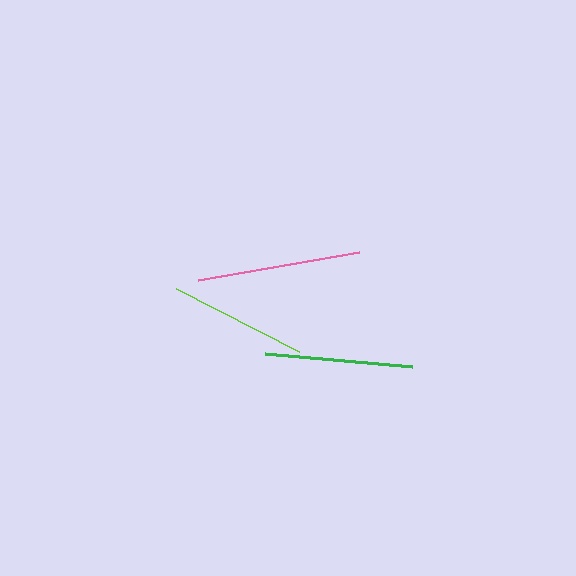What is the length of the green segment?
The green segment is approximately 148 pixels long.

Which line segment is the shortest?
The lime line is the shortest at approximately 139 pixels.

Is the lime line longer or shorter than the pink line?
The pink line is longer than the lime line.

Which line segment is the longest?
The pink line is the longest at approximately 163 pixels.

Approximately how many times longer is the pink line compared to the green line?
The pink line is approximately 1.1 times the length of the green line.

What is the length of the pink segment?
The pink segment is approximately 163 pixels long.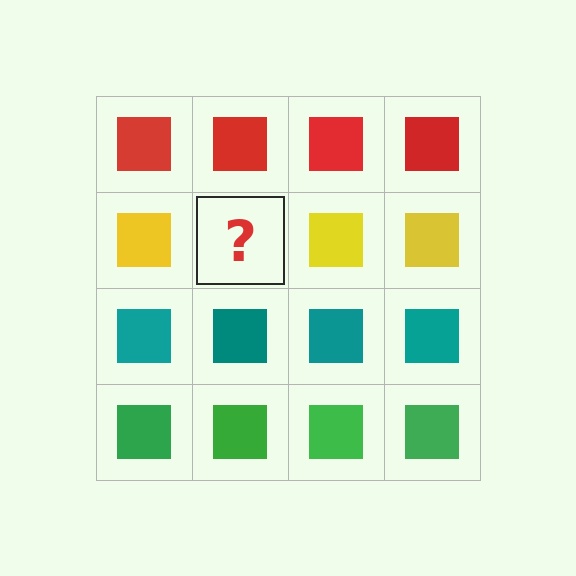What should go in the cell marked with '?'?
The missing cell should contain a yellow square.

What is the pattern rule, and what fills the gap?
The rule is that each row has a consistent color. The gap should be filled with a yellow square.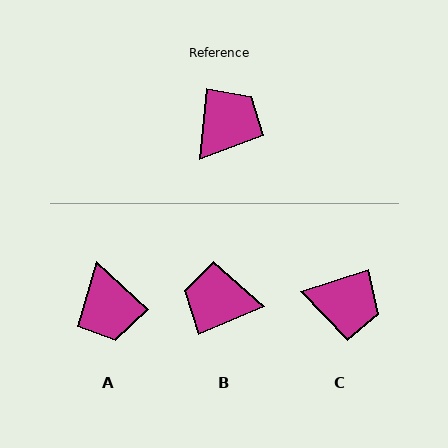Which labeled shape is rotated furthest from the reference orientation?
A, about 127 degrees away.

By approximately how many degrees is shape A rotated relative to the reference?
Approximately 127 degrees clockwise.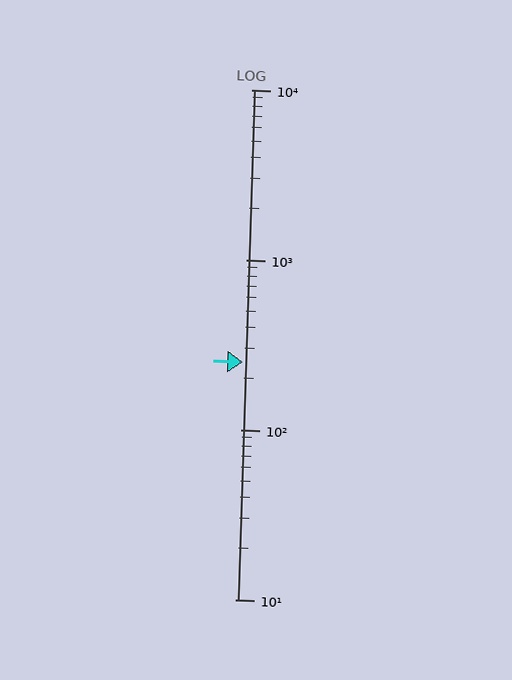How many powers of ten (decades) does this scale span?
The scale spans 3 decades, from 10 to 10000.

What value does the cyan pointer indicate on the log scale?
The pointer indicates approximately 250.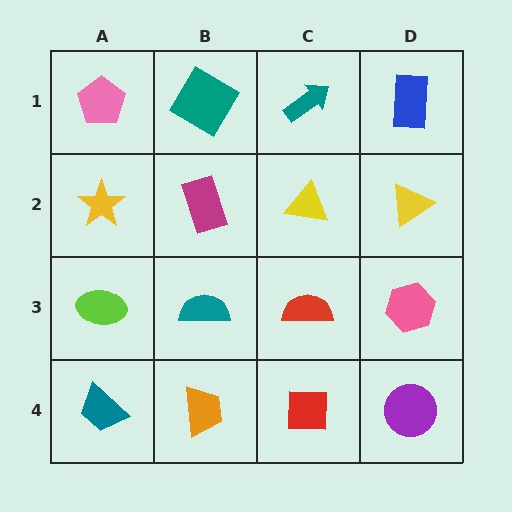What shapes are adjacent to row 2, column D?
A blue rectangle (row 1, column D), a pink hexagon (row 3, column D), a yellow triangle (row 2, column C).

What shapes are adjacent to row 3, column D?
A yellow triangle (row 2, column D), a purple circle (row 4, column D), a red semicircle (row 3, column C).